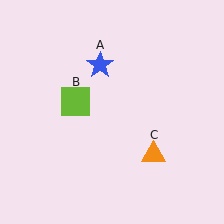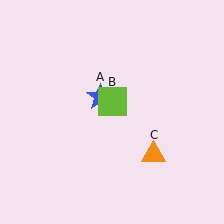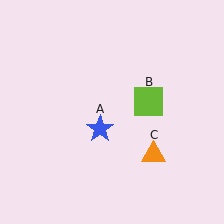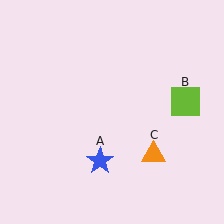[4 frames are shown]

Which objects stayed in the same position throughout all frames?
Orange triangle (object C) remained stationary.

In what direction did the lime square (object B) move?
The lime square (object B) moved right.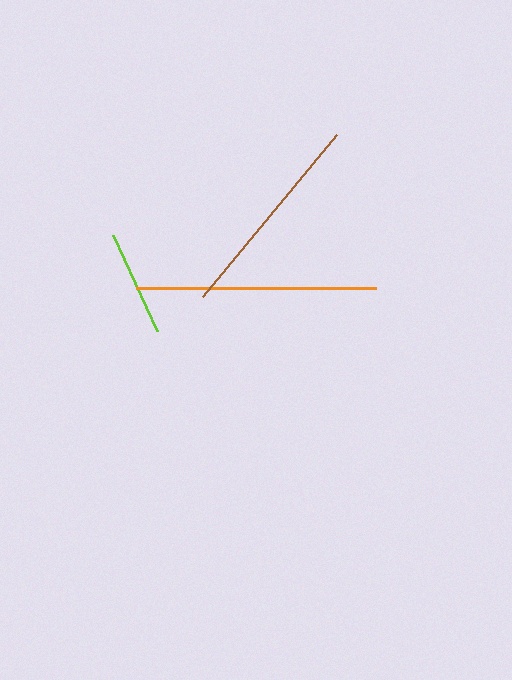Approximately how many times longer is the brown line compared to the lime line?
The brown line is approximately 2.0 times the length of the lime line.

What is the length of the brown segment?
The brown segment is approximately 210 pixels long.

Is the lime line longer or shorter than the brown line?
The brown line is longer than the lime line.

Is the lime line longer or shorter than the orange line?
The orange line is longer than the lime line.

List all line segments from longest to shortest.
From longest to shortest: orange, brown, lime.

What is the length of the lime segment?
The lime segment is approximately 105 pixels long.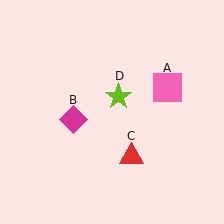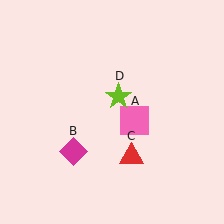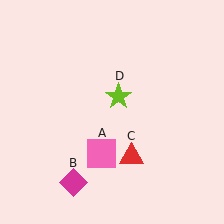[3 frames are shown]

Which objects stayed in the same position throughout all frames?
Red triangle (object C) and lime star (object D) remained stationary.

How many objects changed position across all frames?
2 objects changed position: pink square (object A), magenta diamond (object B).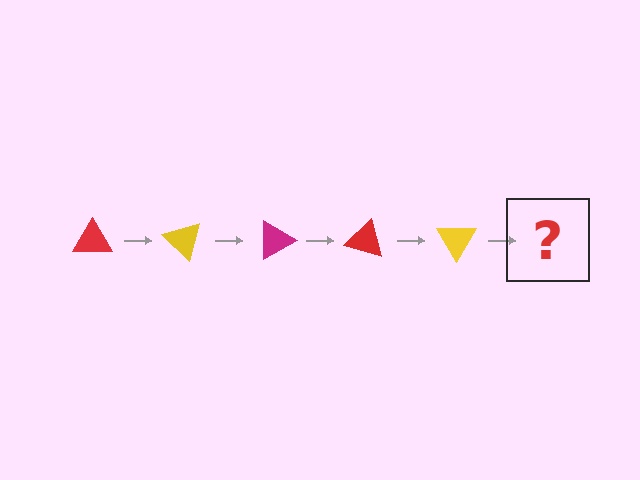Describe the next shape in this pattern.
It should be a magenta triangle, rotated 225 degrees from the start.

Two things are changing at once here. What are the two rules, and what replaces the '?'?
The two rules are that it rotates 45 degrees each step and the color cycles through red, yellow, and magenta. The '?' should be a magenta triangle, rotated 225 degrees from the start.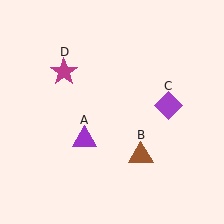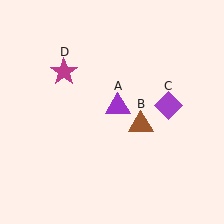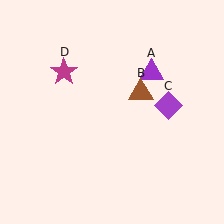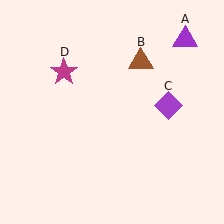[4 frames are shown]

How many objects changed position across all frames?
2 objects changed position: purple triangle (object A), brown triangle (object B).